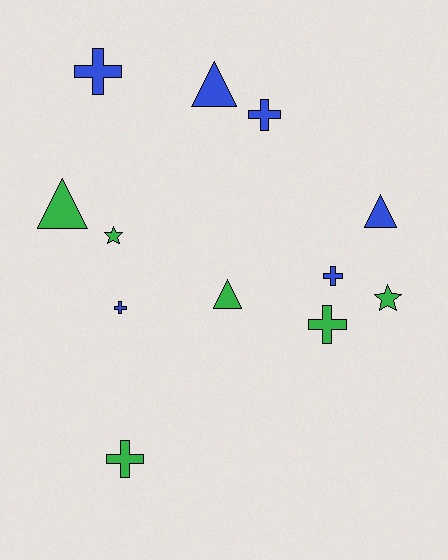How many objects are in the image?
There are 12 objects.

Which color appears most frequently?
Green, with 6 objects.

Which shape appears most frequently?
Cross, with 6 objects.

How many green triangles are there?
There are 2 green triangles.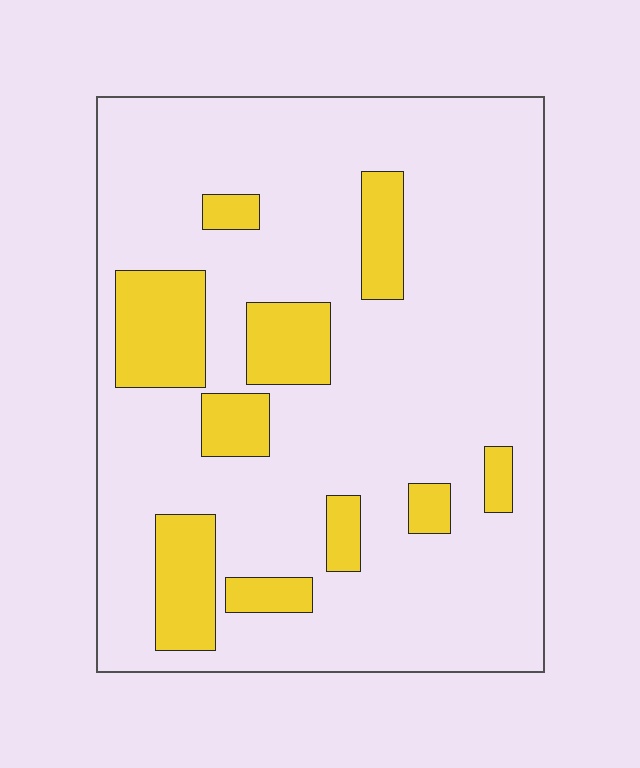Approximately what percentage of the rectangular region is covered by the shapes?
Approximately 20%.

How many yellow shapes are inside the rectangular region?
10.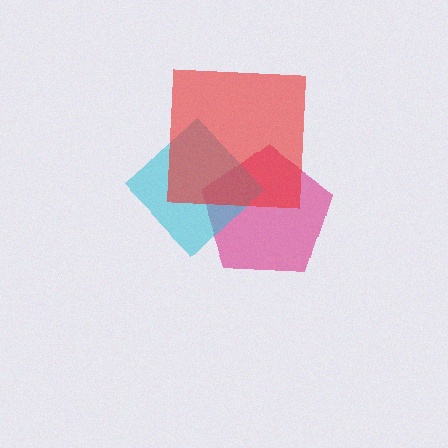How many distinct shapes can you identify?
There are 3 distinct shapes: a magenta pentagon, a cyan diamond, a red square.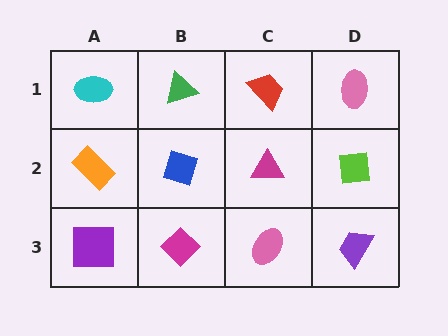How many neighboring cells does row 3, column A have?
2.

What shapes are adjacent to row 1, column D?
A lime square (row 2, column D), a red trapezoid (row 1, column C).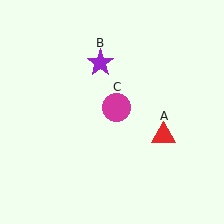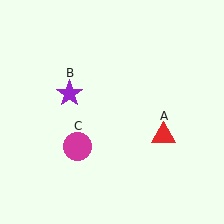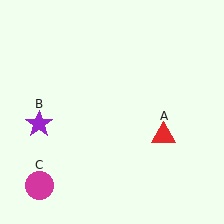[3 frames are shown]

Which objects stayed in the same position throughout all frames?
Red triangle (object A) remained stationary.